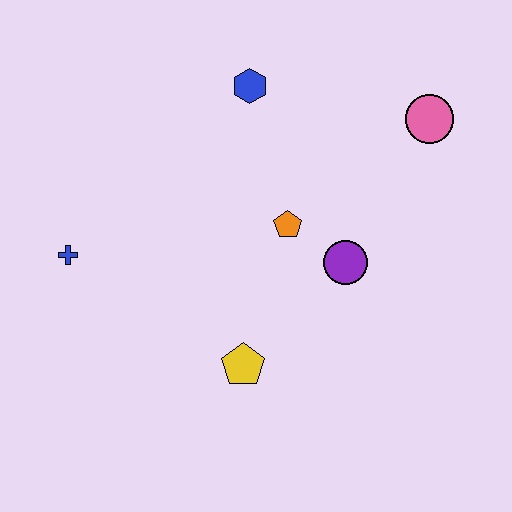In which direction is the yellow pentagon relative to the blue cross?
The yellow pentagon is to the right of the blue cross.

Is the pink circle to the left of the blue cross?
No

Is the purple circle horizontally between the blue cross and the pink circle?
Yes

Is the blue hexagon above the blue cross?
Yes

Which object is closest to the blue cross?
The yellow pentagon is closest to the blue cross.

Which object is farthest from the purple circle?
The blue cross is farthest from the purple circle.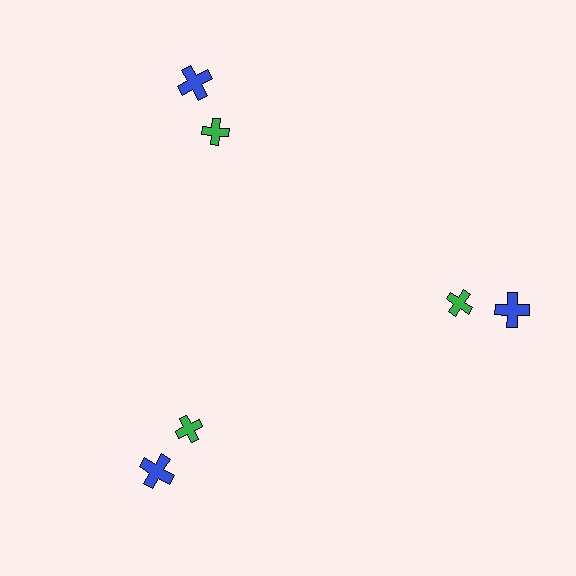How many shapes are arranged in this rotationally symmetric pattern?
There are 6 shapes, arranged in 3 groups of 2.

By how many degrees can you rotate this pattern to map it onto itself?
The pattern maps onto itself every 120 degrees of rotation.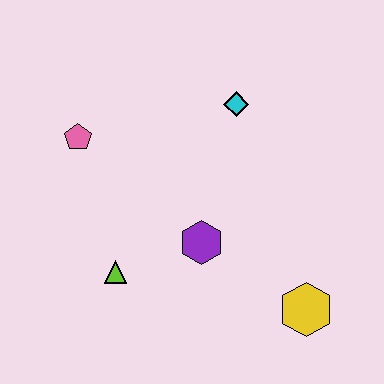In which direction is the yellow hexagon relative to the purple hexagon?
The yellow hexagon is to the right of the purple hexagon.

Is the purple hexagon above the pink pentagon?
No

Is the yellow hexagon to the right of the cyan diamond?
Yes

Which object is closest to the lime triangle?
The purple hexagon is closest to the lime triangle.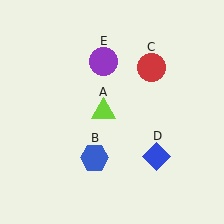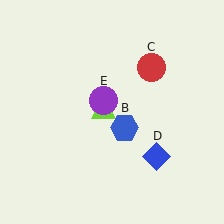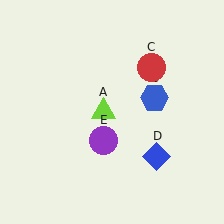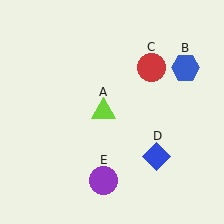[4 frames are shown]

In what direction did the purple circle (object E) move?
The purple circle (object E) moved down.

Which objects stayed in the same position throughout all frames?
Lime triangle (object A) and red circle (object C) and blue diamond (object D) remained stationary.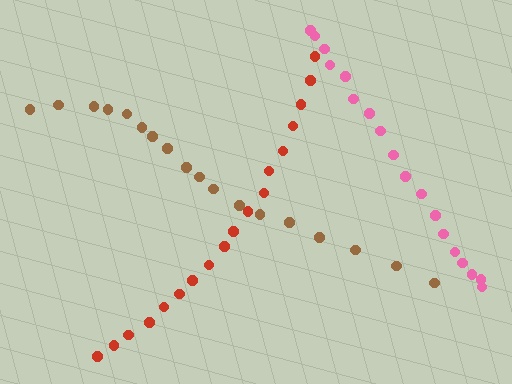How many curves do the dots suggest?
There are 3 distinct paths.